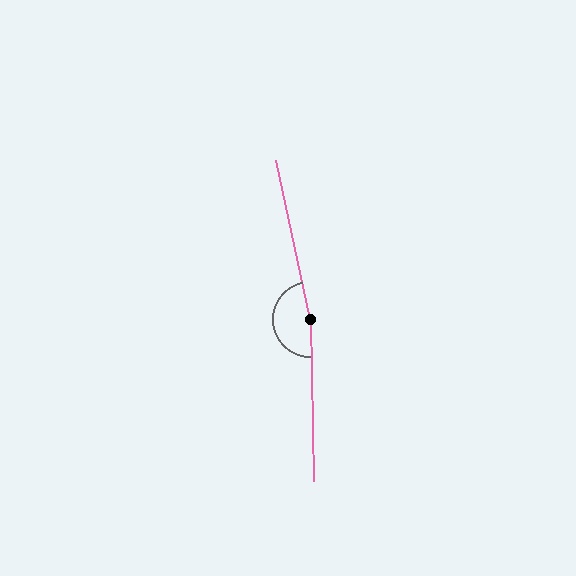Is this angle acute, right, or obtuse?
It is obtuse.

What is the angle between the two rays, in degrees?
Approximately 169 degrees.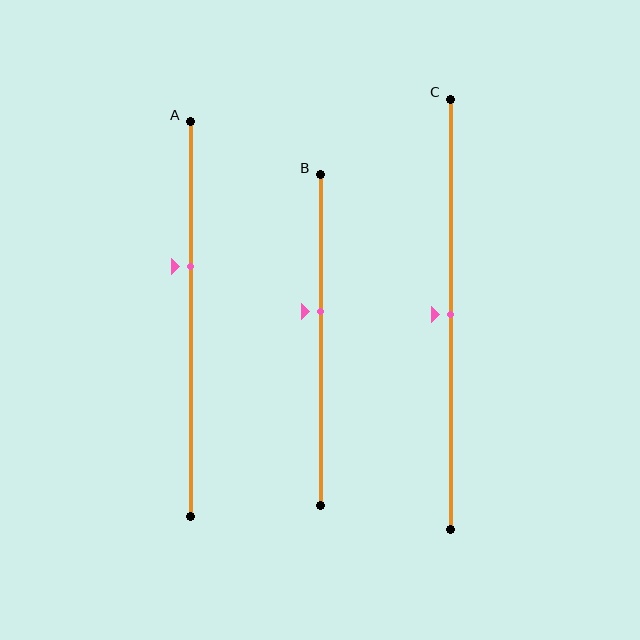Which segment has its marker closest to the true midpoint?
Segment C has its marker closest to the true midpoint.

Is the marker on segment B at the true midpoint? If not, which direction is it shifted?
No, the marker on segment B is shifted upward by about 9% of the segment length.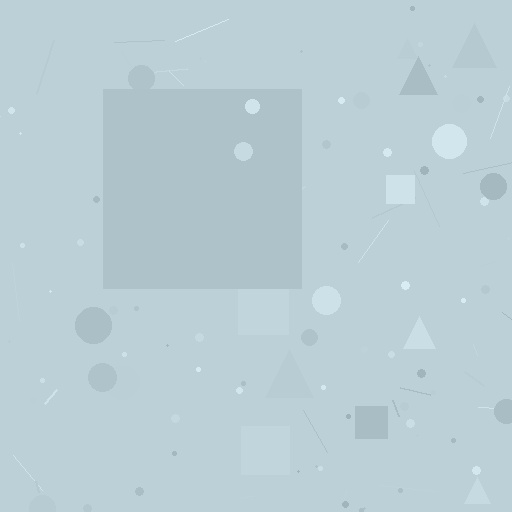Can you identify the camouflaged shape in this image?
The camouflaged shape is a square.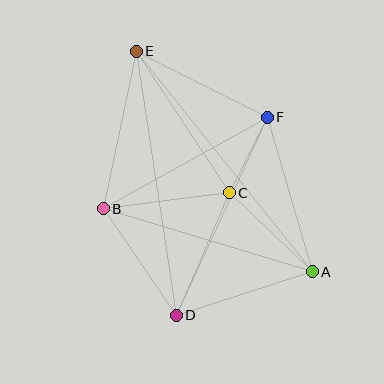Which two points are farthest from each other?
Points A and E are farthest from each other.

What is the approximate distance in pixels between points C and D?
The distance between C and D is approximately 133 pixels.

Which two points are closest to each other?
Points C and F are closest to each other.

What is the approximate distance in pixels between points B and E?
The distance between B and E is approximately 161 pixels.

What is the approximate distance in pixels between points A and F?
The distance between A and F is approximately 161 pixels.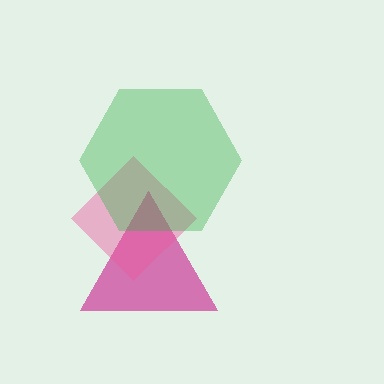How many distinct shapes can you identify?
There are 3 distinct shapes: a magenta triangle, a pink diamond, a green hexagon.